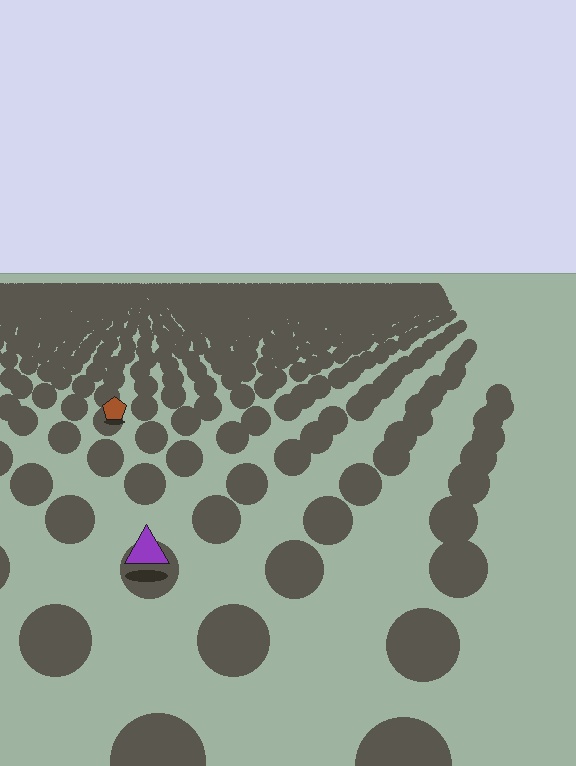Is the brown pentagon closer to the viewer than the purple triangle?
No. The purple triangle is closer — you can tell from the texture gradient: the ground texture is coarser near it.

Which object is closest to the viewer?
The purple triangle is closest. The texture marks near it are larger and more spread out.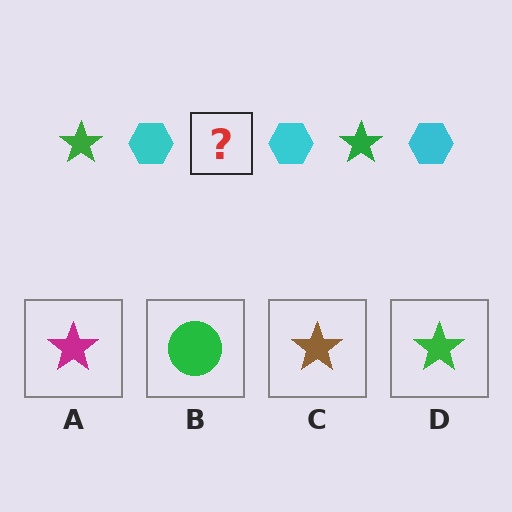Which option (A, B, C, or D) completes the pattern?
D.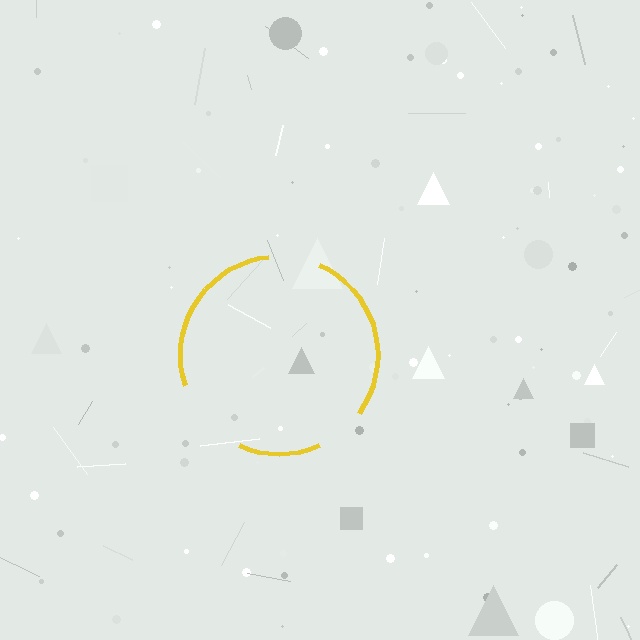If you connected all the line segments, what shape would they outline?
They would outline a circle.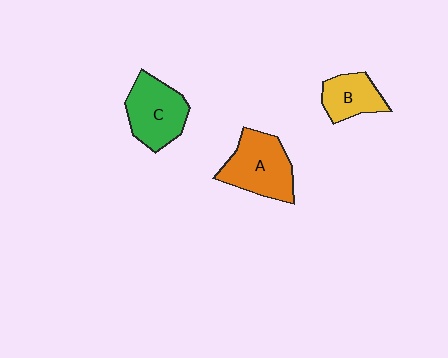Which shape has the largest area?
Shape A (orange).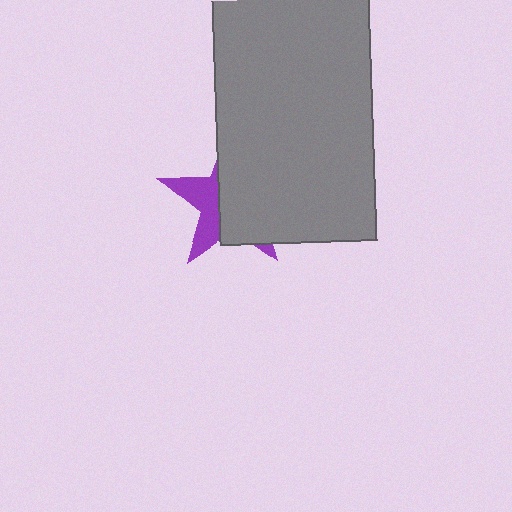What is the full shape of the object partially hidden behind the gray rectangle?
The partially hidden object is a purple star.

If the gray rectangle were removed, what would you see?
You would see the complete purple star.